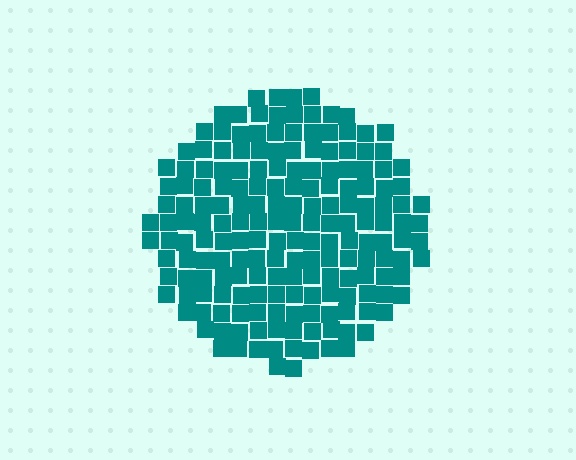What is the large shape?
The large shape is a circle.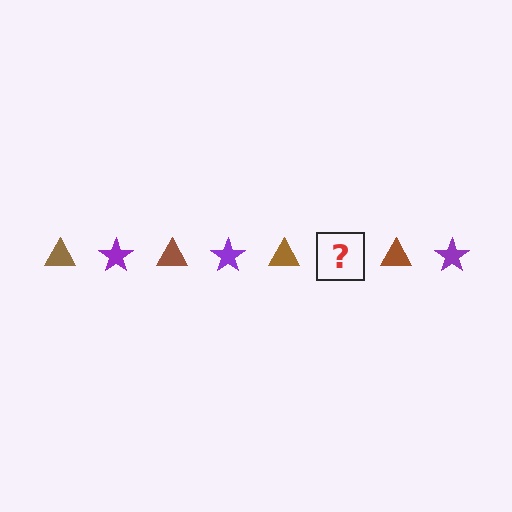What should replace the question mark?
The question mark should be replaced with a purple star.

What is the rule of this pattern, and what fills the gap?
The rule is that the pattern alternates between brown triangle and purple star. The gap should be filled with a purple star.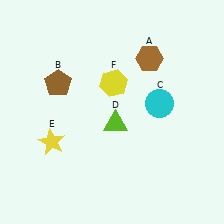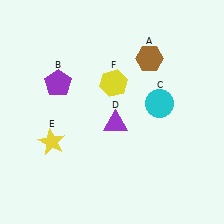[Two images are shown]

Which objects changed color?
B changed from brown to purple. D changed from lime to purple.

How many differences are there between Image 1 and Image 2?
There are 2 differences between the two images.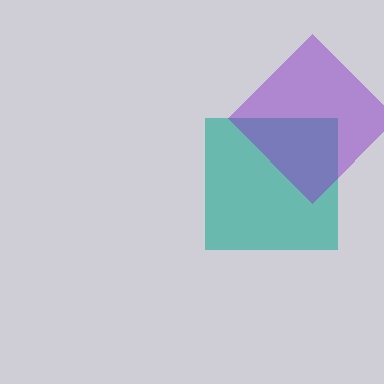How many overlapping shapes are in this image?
There are 2 overlapping shapes in the image.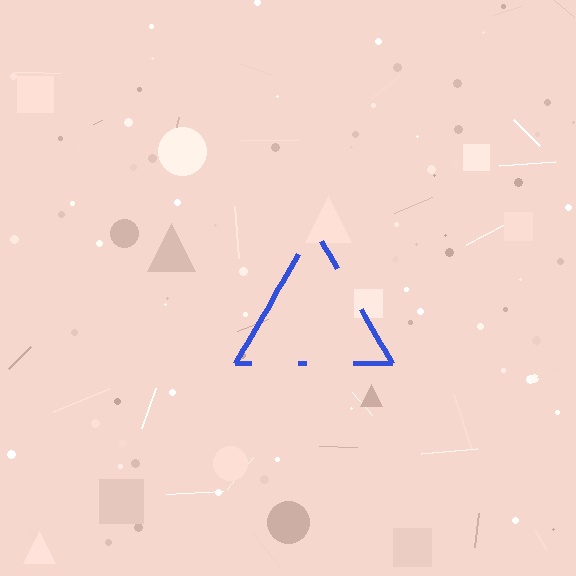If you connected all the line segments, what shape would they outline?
They would outline a triangle.